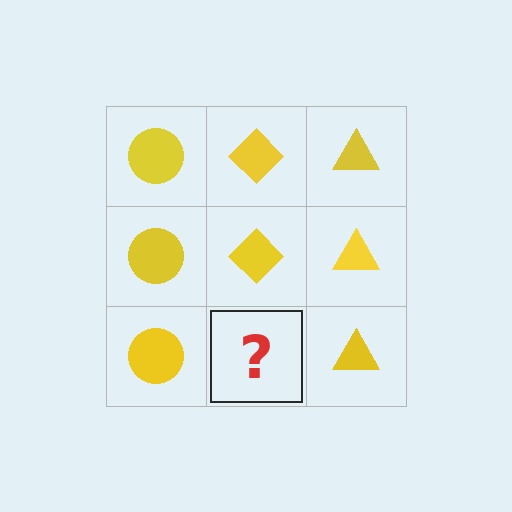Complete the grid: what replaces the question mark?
The question mark should be replaced with a yellow diamond.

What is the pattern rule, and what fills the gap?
The rule is that each column has a consistent shape. The gap should be filled with a yellow diamond.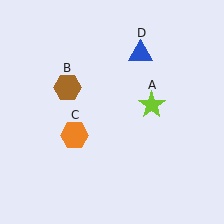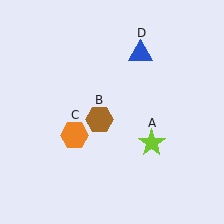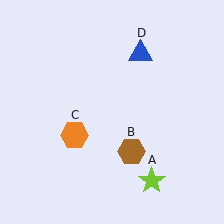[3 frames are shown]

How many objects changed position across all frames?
2 objects changed position: lime star (object A), brown hexagon (object B).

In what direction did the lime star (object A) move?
The lime star (object A) moved down.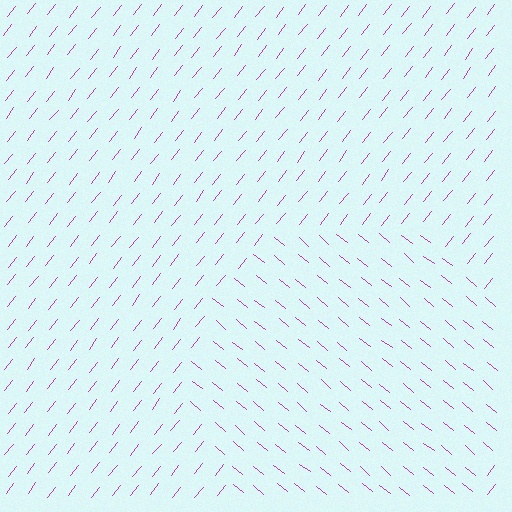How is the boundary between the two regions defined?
The boundary is defined purely by a change in line orientation (approximately 89 degrees difference). All lines are the same color and thickness.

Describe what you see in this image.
The image is filled with small magenta line segments. A circle region in the image has lines oriented differently from the surrounding lines, creating a visible texture boundary.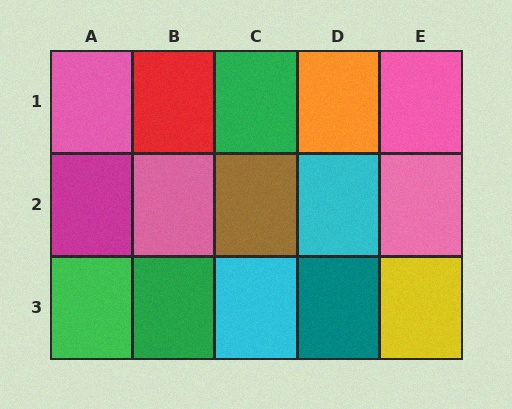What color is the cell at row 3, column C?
Cyan.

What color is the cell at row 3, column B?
Green.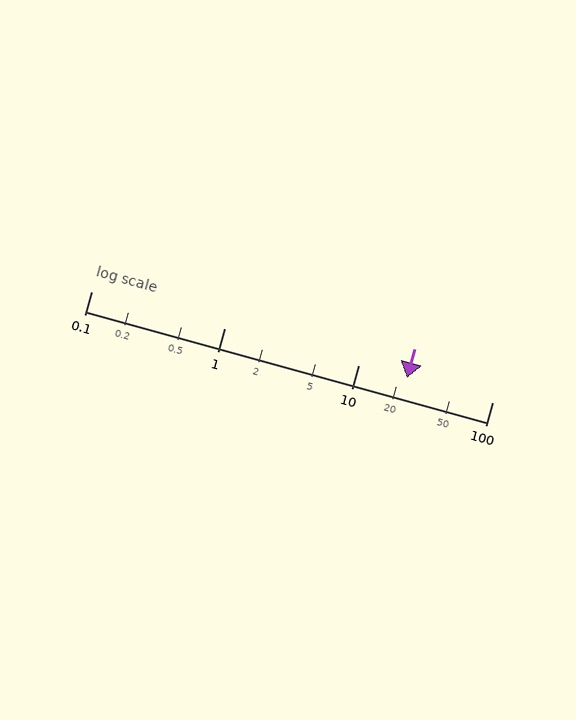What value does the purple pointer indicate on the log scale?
The pointer indicates approximately 23.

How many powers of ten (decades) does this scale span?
The scale spans 3 decades, from 0.1 to 100.